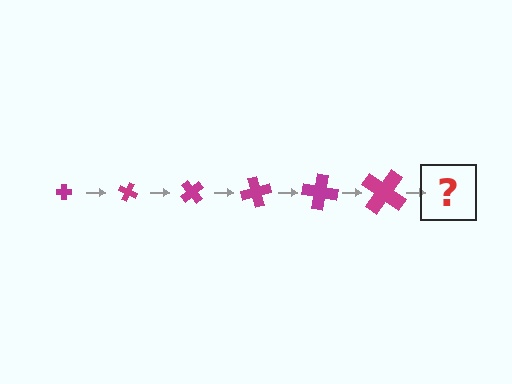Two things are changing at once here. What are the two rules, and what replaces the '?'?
The two rules are that the cross grows larger each step and it rotates 25 degrees each step. The '?' should be a cross, larger than the previous one and rotated 150 degrees from the start.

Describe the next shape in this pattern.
It should be a cross, larger than the previous one and rotated 150 degrees from the start.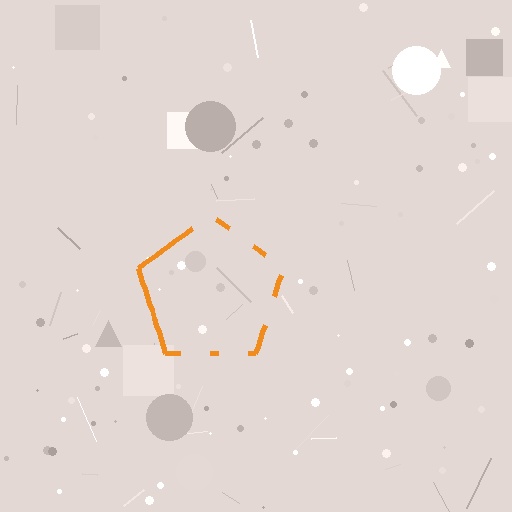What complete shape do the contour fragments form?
The contour fragments form a pentagon.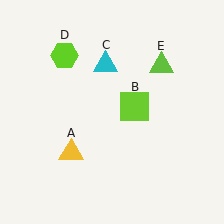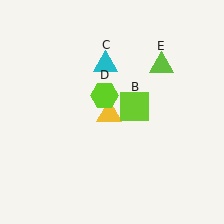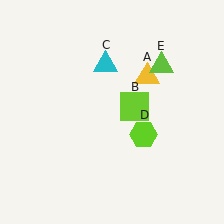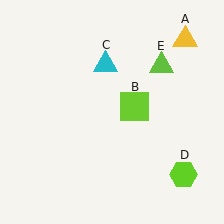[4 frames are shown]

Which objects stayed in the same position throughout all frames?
Lime square (object B) and cyan triangle (object C) and lime triangle (object E) remained stationary.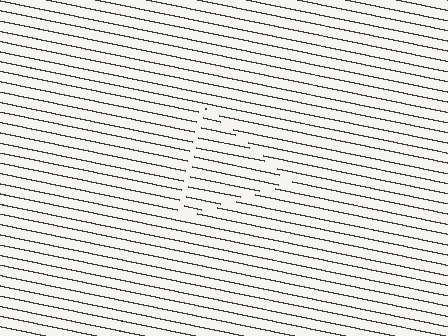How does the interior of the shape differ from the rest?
The interior of the shape contains the same grating, shifted by half a period — the contour is defined by the phase discontinuity where line-ends from the inner and outer gratings abut.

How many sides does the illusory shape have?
3 sides — the line-ends trace a triangle.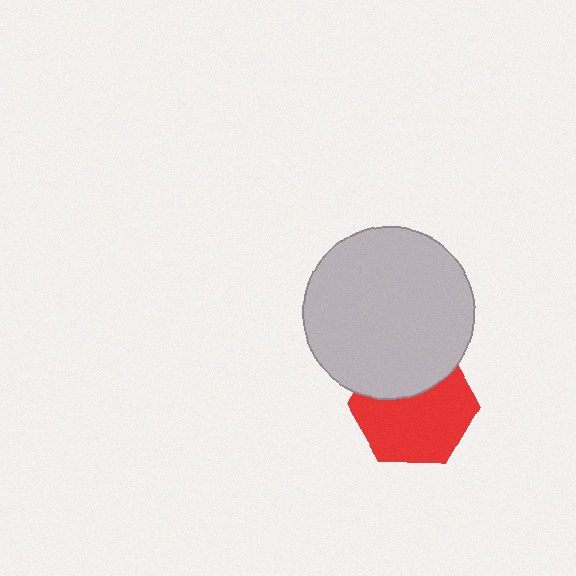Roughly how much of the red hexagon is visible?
Most of it is visible (roughly 66%).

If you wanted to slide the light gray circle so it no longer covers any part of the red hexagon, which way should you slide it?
Slide it up — that is the most direct way to separate the two shapes.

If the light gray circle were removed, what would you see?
You would see the complete red hexagon.